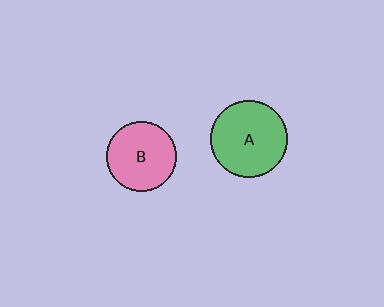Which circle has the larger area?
Circle A (green).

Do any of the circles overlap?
No, none of the circles overlap.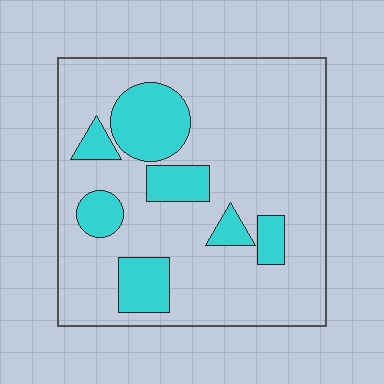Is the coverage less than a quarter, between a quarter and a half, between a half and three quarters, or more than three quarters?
Less than a quarter.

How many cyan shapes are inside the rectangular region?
7.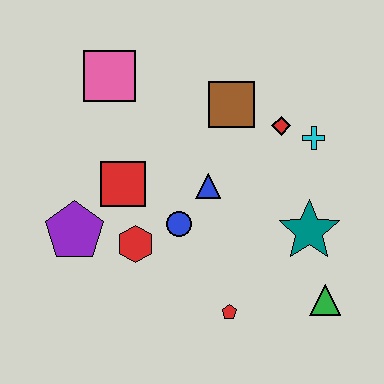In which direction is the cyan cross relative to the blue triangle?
The cyan cross is to the right of the blue triangle.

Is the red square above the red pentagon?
Yes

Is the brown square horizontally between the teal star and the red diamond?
No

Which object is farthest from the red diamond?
The purple pentagon is farthest from the red diamond.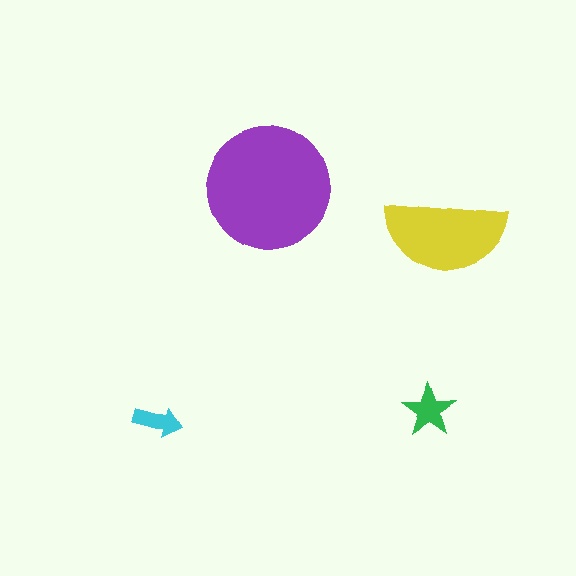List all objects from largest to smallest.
The purple circle, the yellow semicircle, the green star, the cyan arrow.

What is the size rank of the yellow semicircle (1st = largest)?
2nd.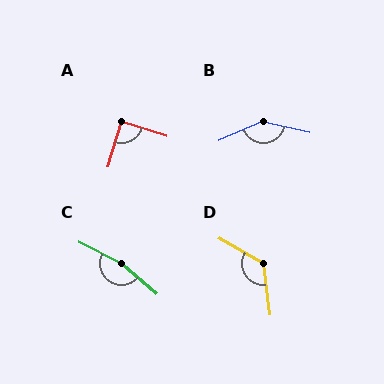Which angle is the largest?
C, at approximately 167 degrees.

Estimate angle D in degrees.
Approximately 127 degrees.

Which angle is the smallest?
A, at approximately 88 degrees.